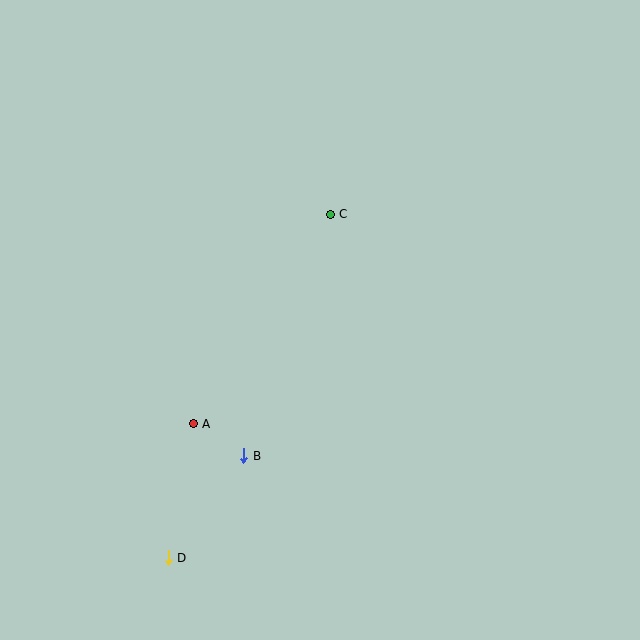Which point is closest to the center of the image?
Point C at (330, 214) is closest to the center.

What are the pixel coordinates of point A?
Point A is at (193, 424).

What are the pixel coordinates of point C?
Point C is at (330, 214).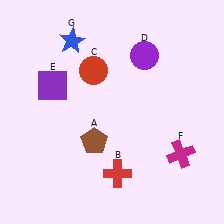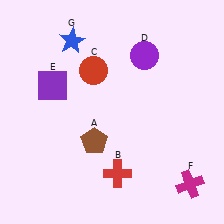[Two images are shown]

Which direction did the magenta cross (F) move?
The magenta cross (F) moved down.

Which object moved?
The magenta cross (F) moved down.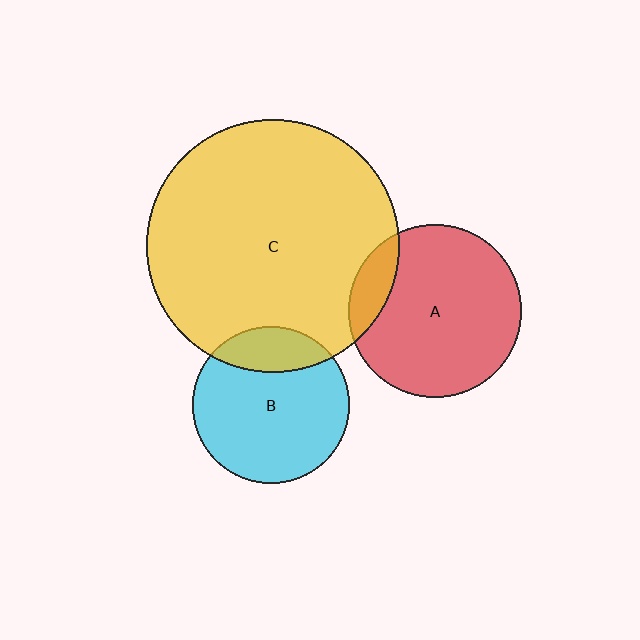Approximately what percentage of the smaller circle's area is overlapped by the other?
Approximately 15%.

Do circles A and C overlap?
Yes.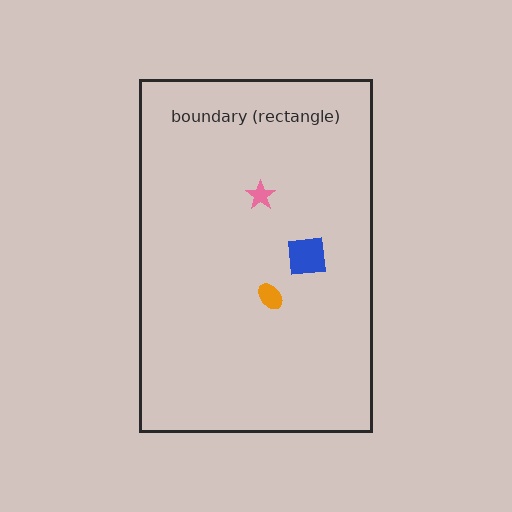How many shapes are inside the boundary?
4 inside, 0 outside.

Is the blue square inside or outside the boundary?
Inside.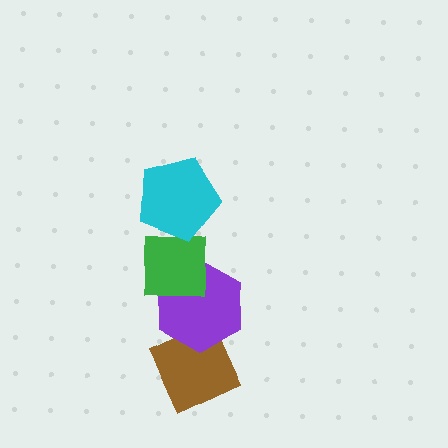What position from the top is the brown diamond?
The brown diamond is 4th from the top.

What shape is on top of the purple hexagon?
The green square is on top of the purple hexagon.